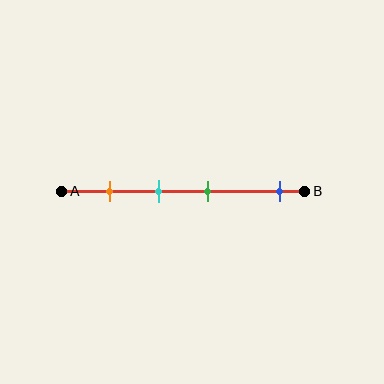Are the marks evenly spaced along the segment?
No, the marks are not evenly spaced.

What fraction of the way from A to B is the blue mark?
The blue mark is approximately 90% (0.9) of the way from A to B.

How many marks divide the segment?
There are 4 marks dividing the segment.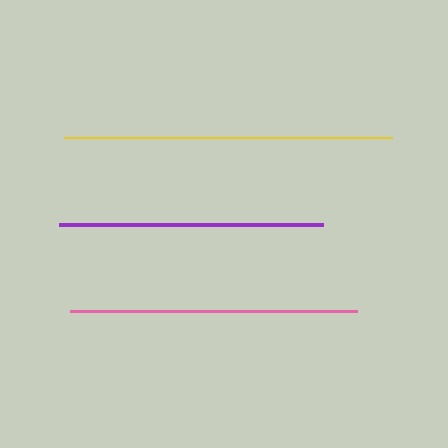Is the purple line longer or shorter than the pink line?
The pink line is longer than the purple line.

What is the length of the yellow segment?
The yellow segment is approximately 328 pixels long.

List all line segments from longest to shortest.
From longest to shortest: yellow, pink, purple.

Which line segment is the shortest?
The purple line is the shortest at approximately 264 pixels.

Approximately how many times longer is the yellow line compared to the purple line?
The yellow line is approximately 1.2 times the length of the purple line.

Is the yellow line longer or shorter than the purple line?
The yellow line is longer than the purple line.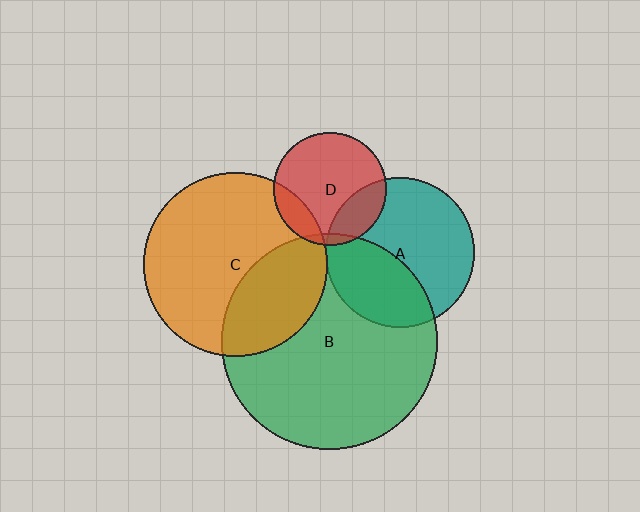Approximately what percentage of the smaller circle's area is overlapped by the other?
Approximately 40%.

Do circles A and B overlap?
Yes.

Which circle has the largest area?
Circle B (green).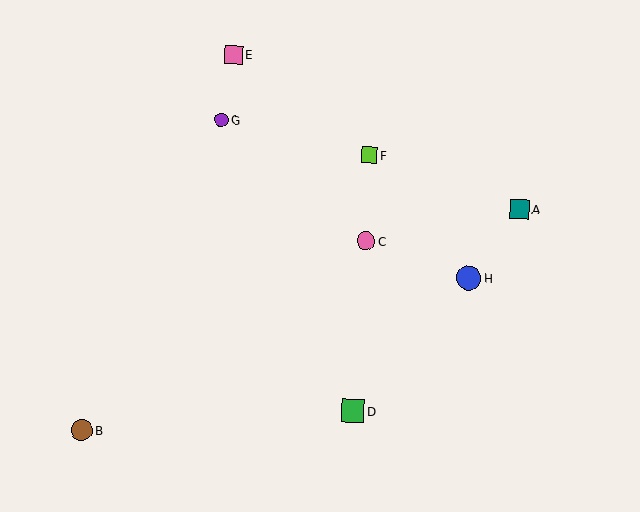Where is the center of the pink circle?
The center of the pink circle is at (366, 241).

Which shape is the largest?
The blue circle (labeled H) is the largest.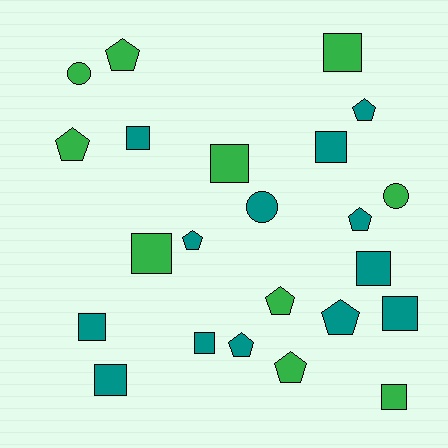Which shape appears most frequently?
Square, with 11 objects.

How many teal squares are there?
There are 7 teal squares.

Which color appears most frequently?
Teal, with 13 objects.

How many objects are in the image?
There are 23 objects.